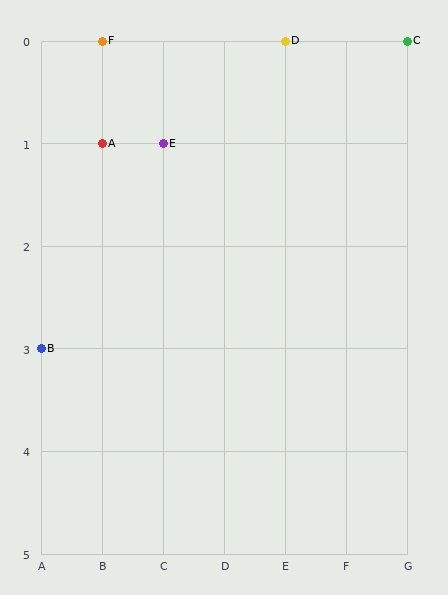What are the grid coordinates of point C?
Point C is at grid coordinates (G, 0).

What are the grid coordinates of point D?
Point D is at grid coordinates (E, 0).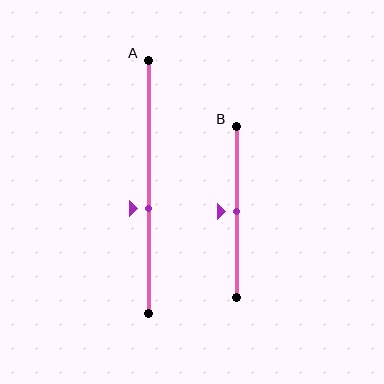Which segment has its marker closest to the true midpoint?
Segment B has its marker closest to the true midpoint.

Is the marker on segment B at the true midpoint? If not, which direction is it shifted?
Yes, the marker on segment B is at the true midpoint.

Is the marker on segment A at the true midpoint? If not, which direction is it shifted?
No, the marker on segment A is shifted downward by about 9% of the segment length.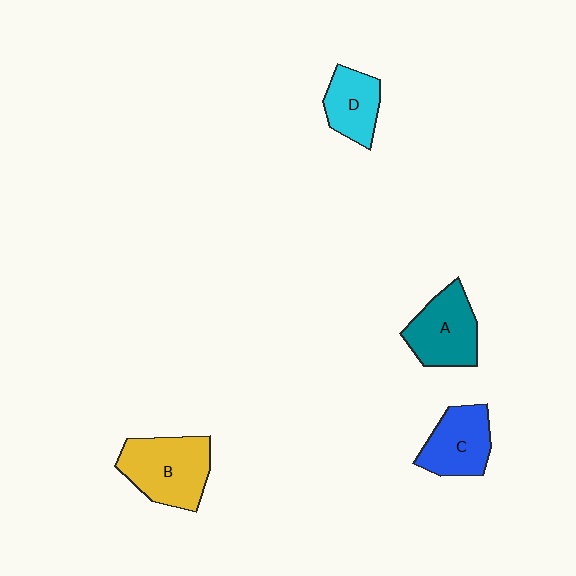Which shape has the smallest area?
Shape D (cyan).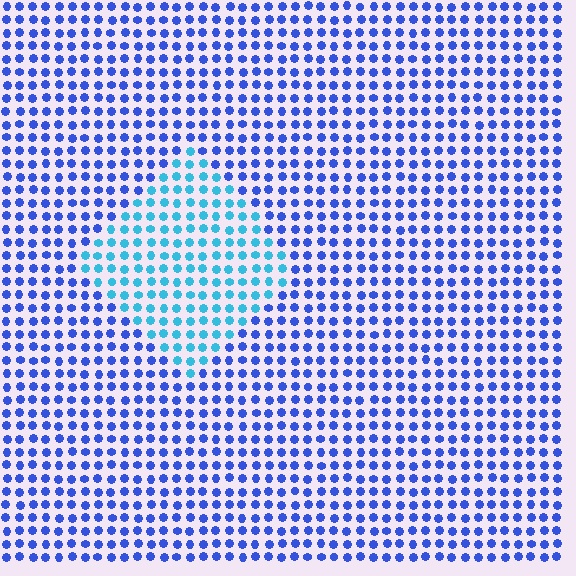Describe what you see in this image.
The image is filled with small blue elements in a uniform arrangement. A diamond-shaped region is visible where the elements are tinted to a slightly different hue, forming a subtle color boundary.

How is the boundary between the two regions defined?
The boundary is defined purely by a slight shift in hue (about 38 degrees). Spacing, size, and orientation are identical on both sides.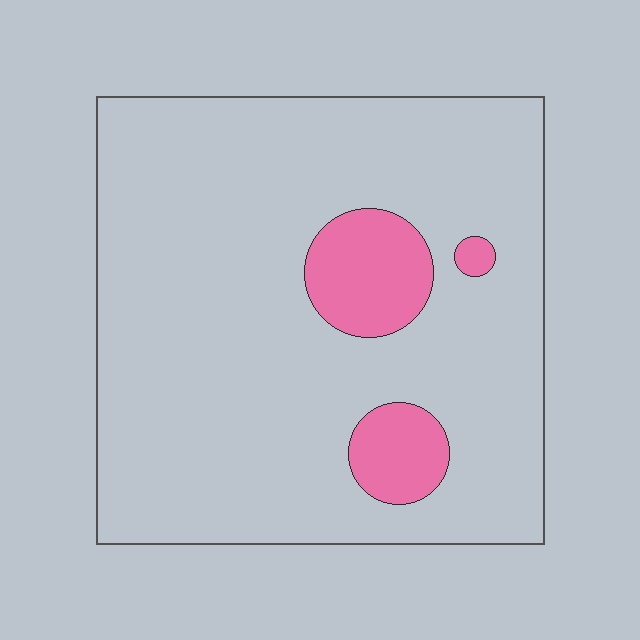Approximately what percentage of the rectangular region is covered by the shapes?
Approximately 10%.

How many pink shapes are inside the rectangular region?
3.